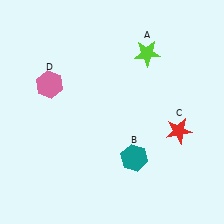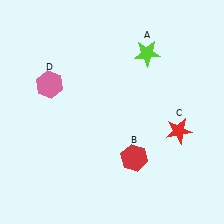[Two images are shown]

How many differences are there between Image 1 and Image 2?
There is 1 difference between the two images.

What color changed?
The hexagon (B) changed from teal in Image 1 to red in Image 2.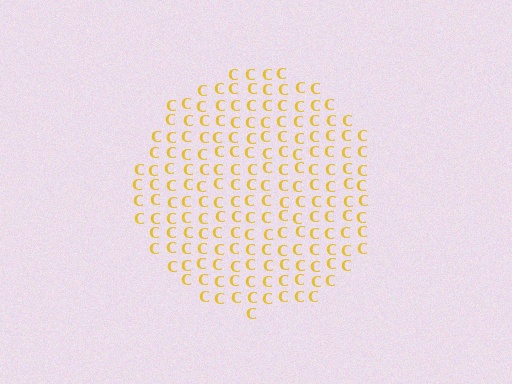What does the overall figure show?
The overall figure shows a circle.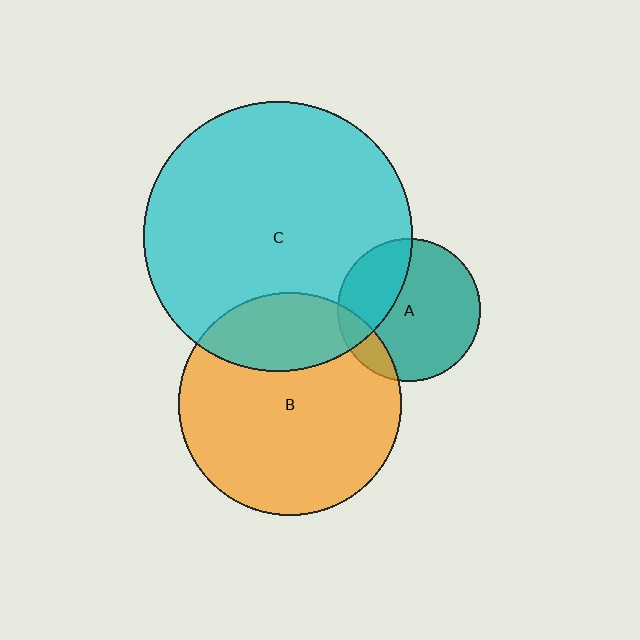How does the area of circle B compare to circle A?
Approximately 2.4 times.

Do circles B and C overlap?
Yes.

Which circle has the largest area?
Circle C (cyan).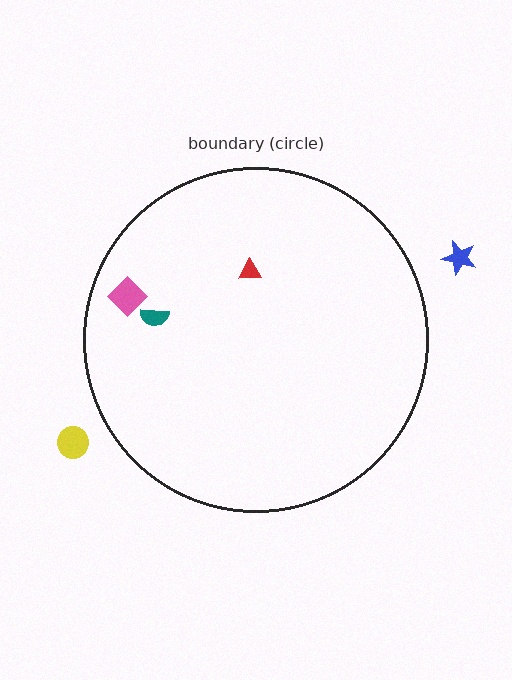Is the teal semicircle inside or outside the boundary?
Inside.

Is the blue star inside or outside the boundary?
Outside.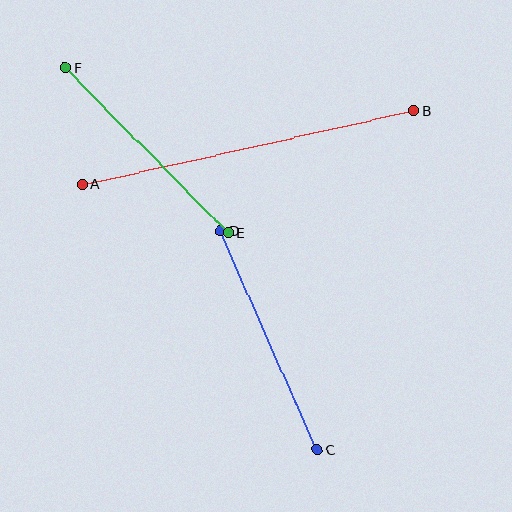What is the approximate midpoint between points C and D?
The midpoint is at approximately (269, 341) pixels.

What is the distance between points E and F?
The distance is approximately 231 pixels.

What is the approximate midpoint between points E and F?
The midpoint is at approximately (147, 151) pixels.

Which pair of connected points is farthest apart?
Points A and B are farthest apart.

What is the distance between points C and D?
The distance is approximately 240 pixels.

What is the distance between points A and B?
The distance is approximately 340 pixels.